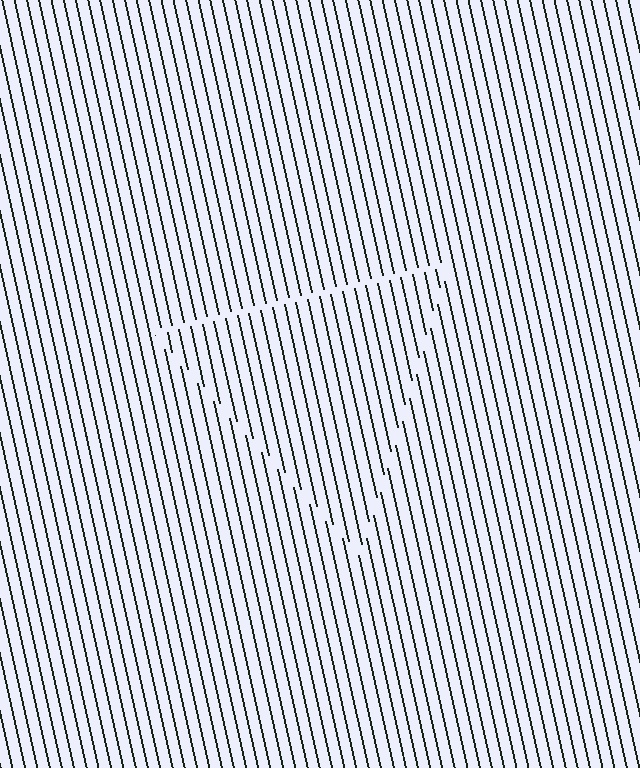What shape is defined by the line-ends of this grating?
An illusory triangle. The interior of the shape contains the same grating, shifted by half a period — the contour is defined by the phase discontinuity where line-ends from the inner and outer gratings abut.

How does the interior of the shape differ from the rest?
The interior of the shape contains the same grating, shifted by half a period — the contour is defined by the phase discontinuity where line-ends from the inner and outer gratings abut.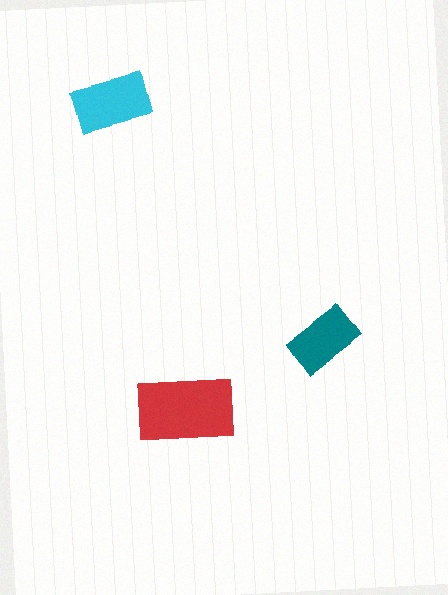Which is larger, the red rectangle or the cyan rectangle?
The red one.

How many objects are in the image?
There are 3 objects in the image.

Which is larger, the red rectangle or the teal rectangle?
The red one.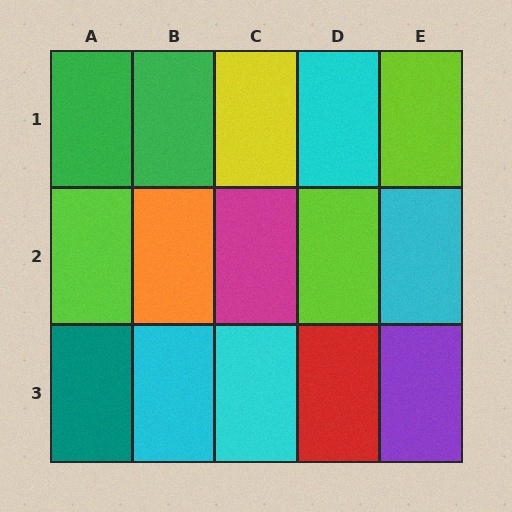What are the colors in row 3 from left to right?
Teal, cyan, cyan, red, purple.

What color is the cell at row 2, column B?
Orange.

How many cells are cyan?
4 cells are cyan.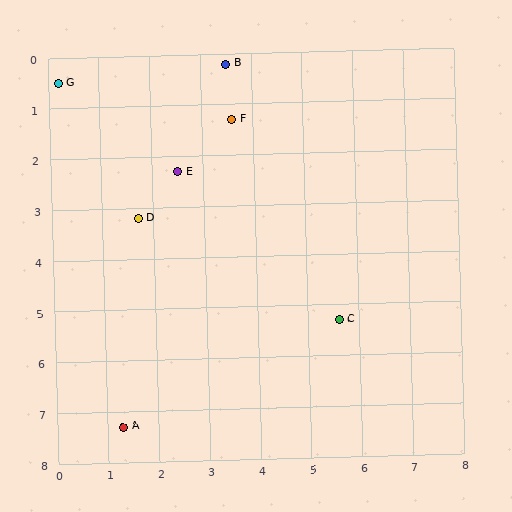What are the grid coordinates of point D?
Point D is at approximately (1.7, 3.2).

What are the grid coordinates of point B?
Point B is at approximately (3.5, 0.2).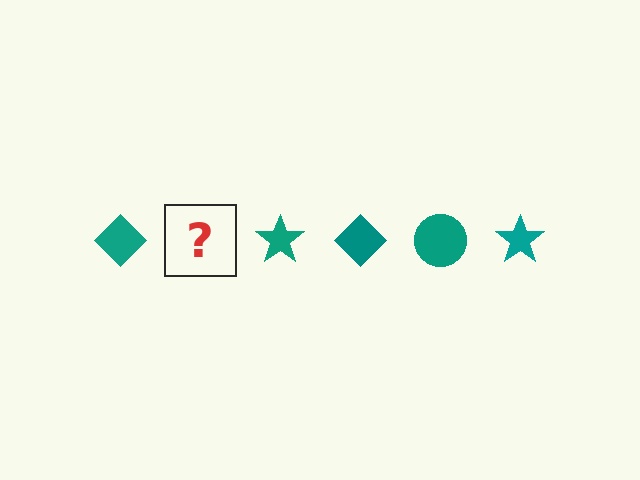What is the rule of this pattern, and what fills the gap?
The rule is that the pattern cycles through diamond, circle, star shapes in teal. The gap should be filled with a teal circle.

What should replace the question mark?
The question mark should be replaced with a teal circle.